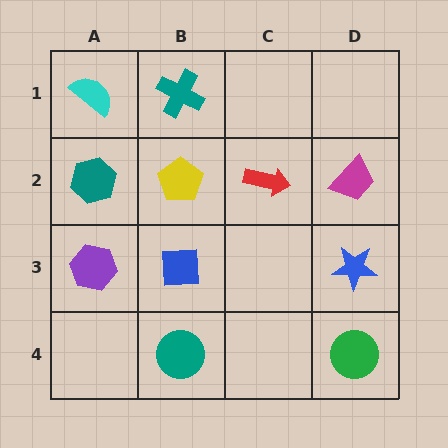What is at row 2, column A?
A teal hexagon.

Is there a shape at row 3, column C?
No, that cell is empty.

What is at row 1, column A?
A cyan semicircle.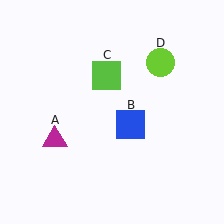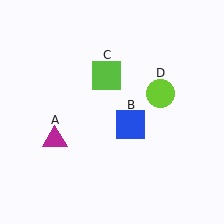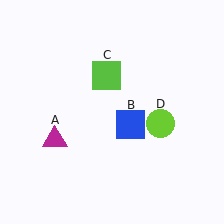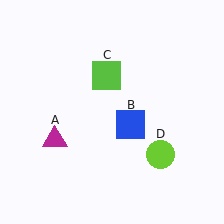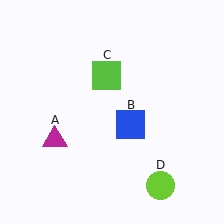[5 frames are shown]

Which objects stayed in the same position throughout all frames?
Magenta triangle (object A) and blue square (object B) and lime square (object C) remained stationary.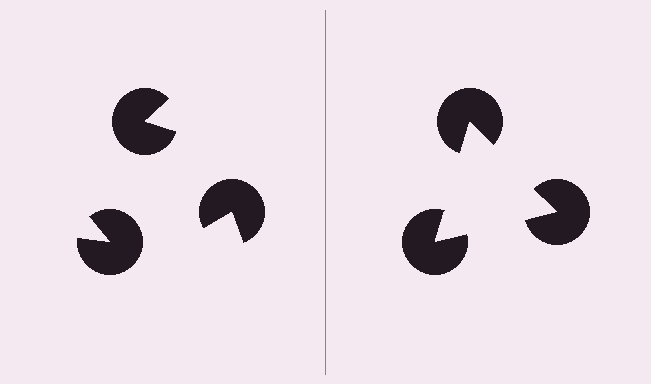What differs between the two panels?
The pac-man discs are positioned identically on both sides; only the wedge orientations differ. On the right they align to a triangle; on the left they are misaligned.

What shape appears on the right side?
An illusory triangle.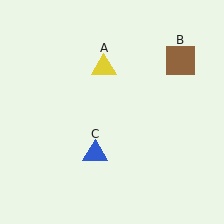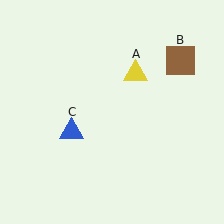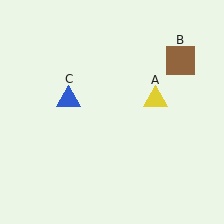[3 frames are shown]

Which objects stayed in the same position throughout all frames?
Brown square (object B) remained stationary.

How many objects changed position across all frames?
2 objects changed position: yellow triangle (object A), blue triangle (object C).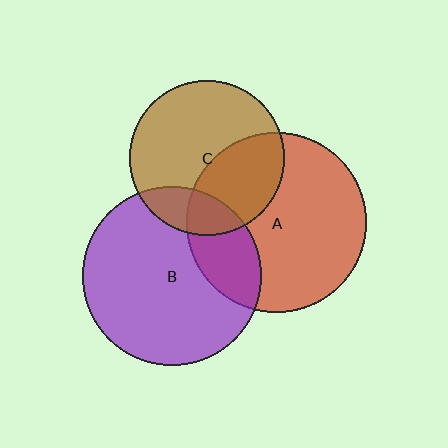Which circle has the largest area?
Circle A (red).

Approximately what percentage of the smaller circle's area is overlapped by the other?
Approximately 20%.